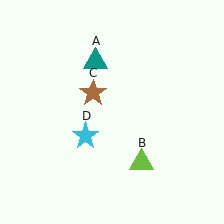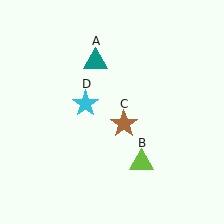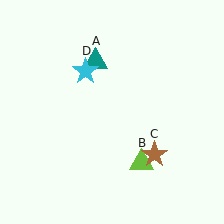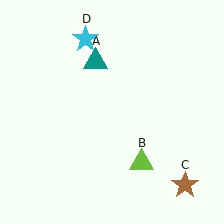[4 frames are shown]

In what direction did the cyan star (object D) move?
The cyan star (object D) moved up.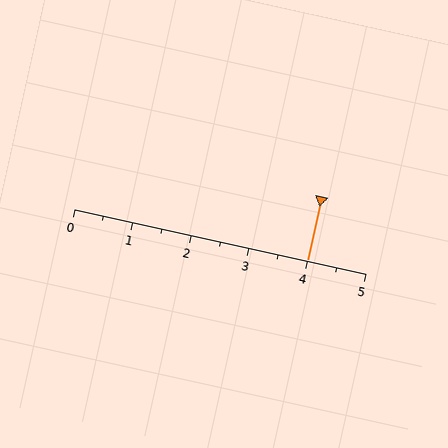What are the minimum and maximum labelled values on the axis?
The axis runs from 0 to 5.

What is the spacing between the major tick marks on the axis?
The major ticks are spaced 1 apart.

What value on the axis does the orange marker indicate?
The marker indicates approximately 4.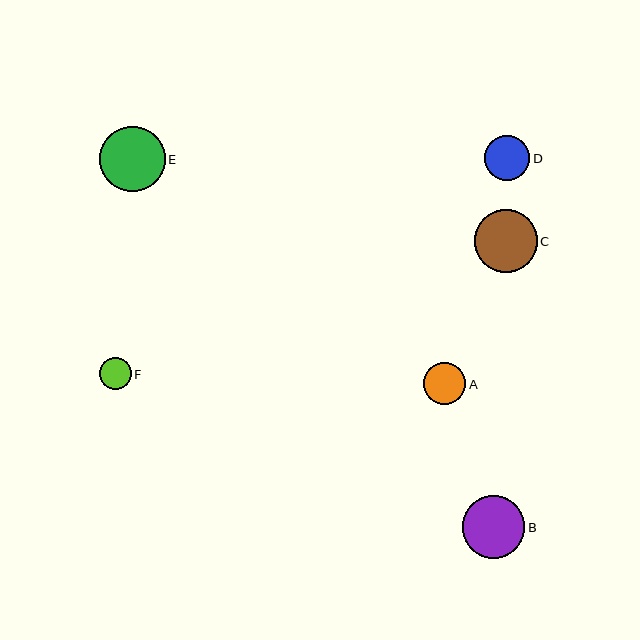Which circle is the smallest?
Circle F is the smallest with a size of approximately 32 pixels.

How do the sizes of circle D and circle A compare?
Circle D and circle A are approximately the same size.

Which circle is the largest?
Circle E is the largest with a size of approximately 66 pixels.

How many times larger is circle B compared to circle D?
Circle B is approximately 1.4 times the size of circle D.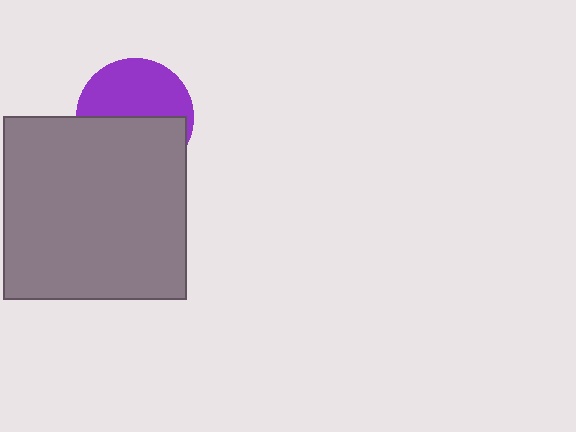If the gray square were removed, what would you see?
You would see the complete purple circle.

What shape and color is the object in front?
The object in front is a gray square.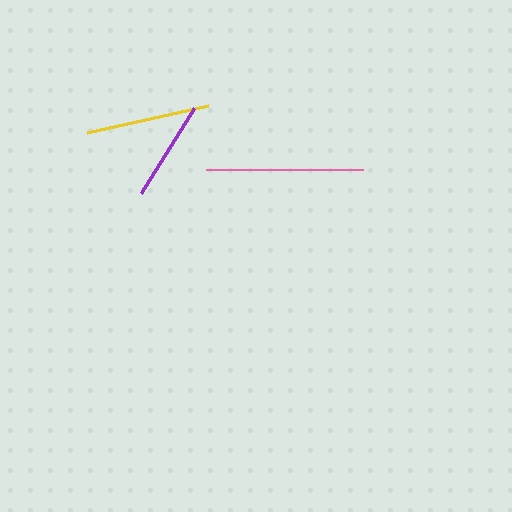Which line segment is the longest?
The pink line is the longest at approximately 158 pixels.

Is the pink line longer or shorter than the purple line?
The pink line is longer than the purple line.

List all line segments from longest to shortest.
From longest to shortest: pink, yellow, purple.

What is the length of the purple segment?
The purple segment is approximately 100 pixels long.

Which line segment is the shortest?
The purple line is the shortest at approximately 100 pixels.